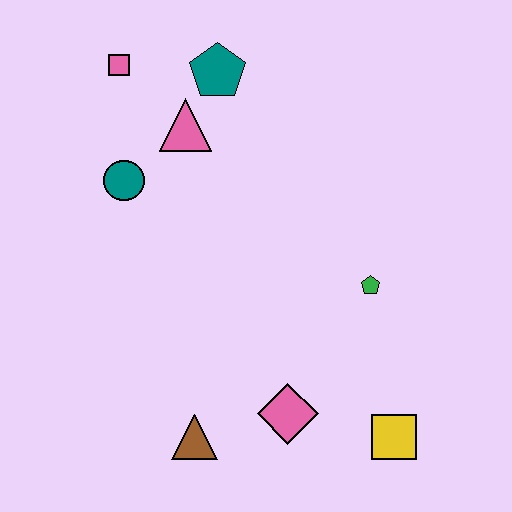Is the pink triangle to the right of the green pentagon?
No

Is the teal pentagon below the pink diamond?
No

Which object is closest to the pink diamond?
The brown triangle is closest to the pink diamond.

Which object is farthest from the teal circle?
The yellow square is farthest from the teal circle.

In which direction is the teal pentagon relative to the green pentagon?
The teal pentagon is above the green pentagon.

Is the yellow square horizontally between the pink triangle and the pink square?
No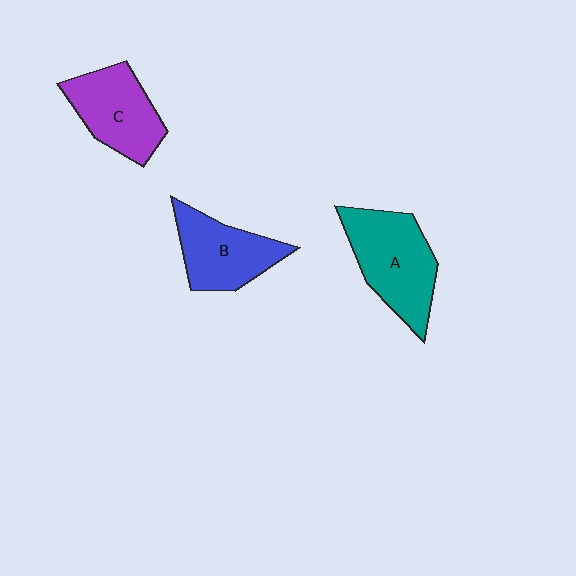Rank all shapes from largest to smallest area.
From largest to smallest: A (teal), C (purple), B (blue).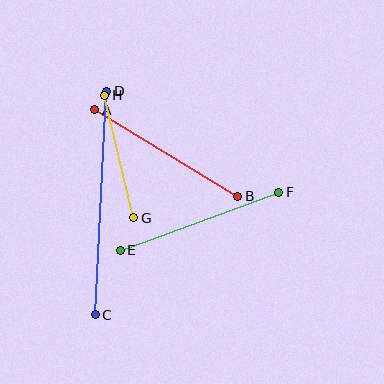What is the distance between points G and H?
The distance is approximately 126 pixels.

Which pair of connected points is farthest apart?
Points C and D are farthest apart.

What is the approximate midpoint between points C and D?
The midpoint is at approximately (101, 203) pixels.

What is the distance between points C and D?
The distance is approximately 224 pixels.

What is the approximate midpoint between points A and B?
The midpoint is at approximately (166, 153) pixels.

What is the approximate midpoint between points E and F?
The midpoint is at approximately (200, 221) pixels.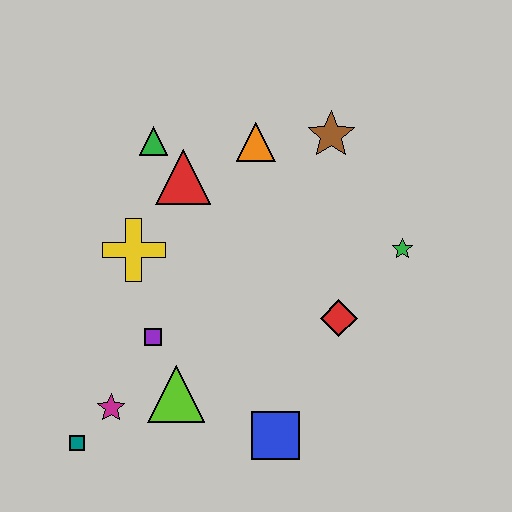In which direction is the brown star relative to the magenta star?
The brown star is above the magenta star.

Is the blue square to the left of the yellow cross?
No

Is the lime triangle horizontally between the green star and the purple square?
Yes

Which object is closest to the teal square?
The magenta star is closest to the teal square.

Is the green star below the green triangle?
Yes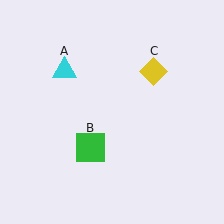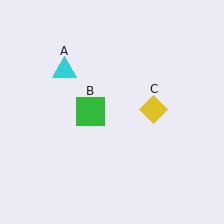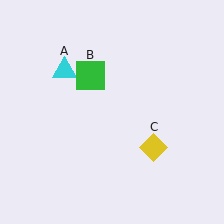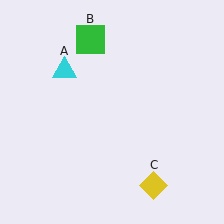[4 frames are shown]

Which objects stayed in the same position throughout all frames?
Cyan triangle (object A) remained stationary.